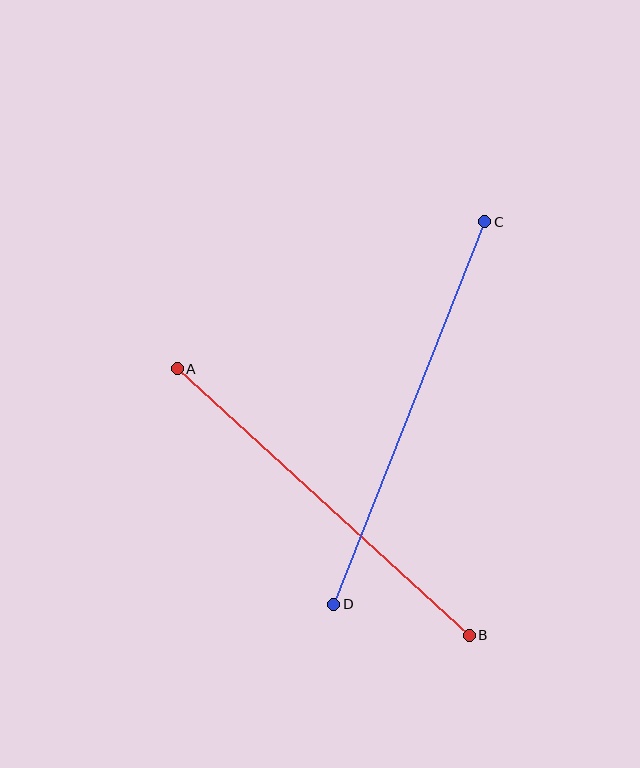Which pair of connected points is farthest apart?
Points C and D are farthest apart.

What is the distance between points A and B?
The distance is approximately 395 pixels.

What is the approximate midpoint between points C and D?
The midpoint is at approximately (409, 413) pixels.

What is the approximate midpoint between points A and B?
The midpoint is at approximately (323, 502) pixels.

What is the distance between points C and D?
The distance is approximately 411 pixels.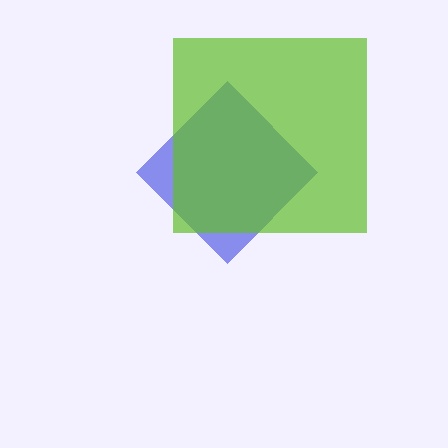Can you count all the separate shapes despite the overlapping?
Yes, there are 2 separate shapes.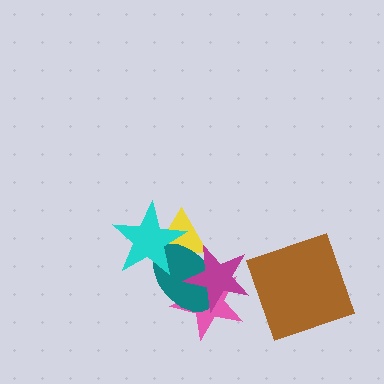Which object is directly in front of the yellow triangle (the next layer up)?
The teal ellipse is directly in front of the yellow triangle.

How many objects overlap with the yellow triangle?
3 objects overlap with the yellow triangle.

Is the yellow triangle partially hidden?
Yes, it is partially covered by another shape.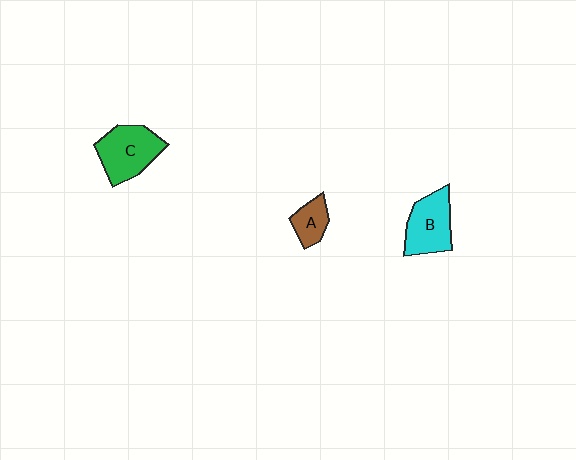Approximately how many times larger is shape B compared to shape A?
Approximately 1.9 times.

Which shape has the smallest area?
Shape A (brown).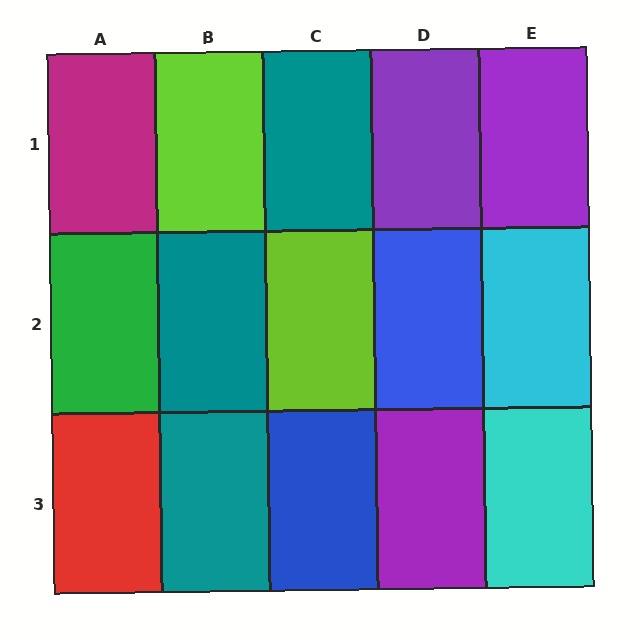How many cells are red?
1 cell is red.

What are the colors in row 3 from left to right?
Red, teal, blue, purple, cyan.